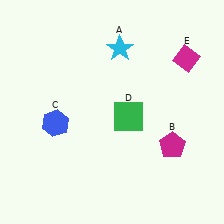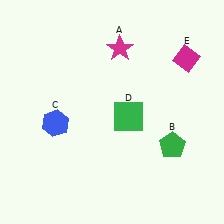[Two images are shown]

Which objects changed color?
A changed from cyan to magenta. B changed from magenta to green.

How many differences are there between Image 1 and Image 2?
There are 2 differences between the two images.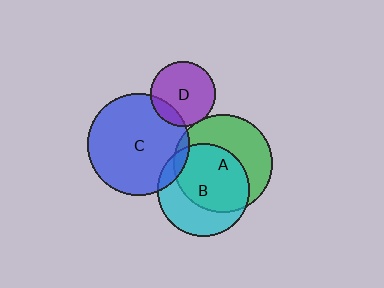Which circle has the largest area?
Circle C (blue).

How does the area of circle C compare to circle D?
Approximately 2.5 times.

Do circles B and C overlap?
Yes.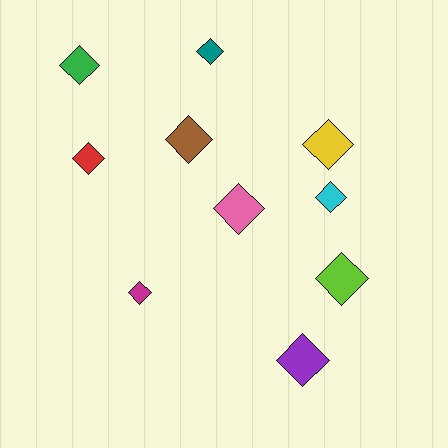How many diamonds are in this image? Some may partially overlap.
There are 10 diamonds.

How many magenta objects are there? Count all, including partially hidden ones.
There is 1 magenta object.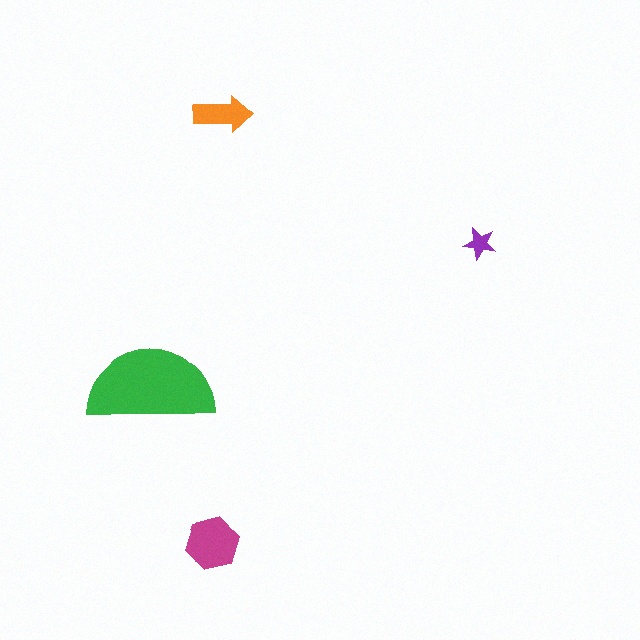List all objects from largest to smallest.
The green semicircle, the magenta hexagon, the orange arrow, the purple star.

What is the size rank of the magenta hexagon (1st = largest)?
2nd.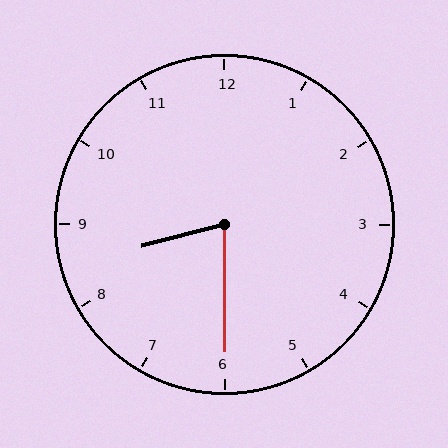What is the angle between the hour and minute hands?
Approximately 75 degrees.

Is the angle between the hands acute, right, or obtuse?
It is acute.